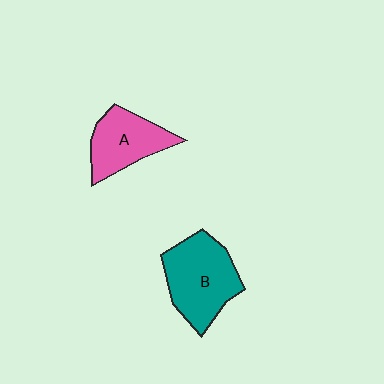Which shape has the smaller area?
Shape A (pink).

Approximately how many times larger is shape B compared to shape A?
Approximately 1.3 times.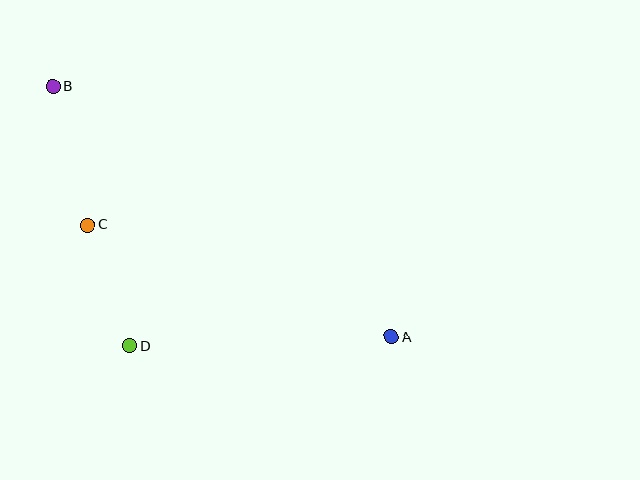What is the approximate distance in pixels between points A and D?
The distance between A and D is approximately 262 pixels.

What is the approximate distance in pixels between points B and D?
The distance between B and D is approximately 270 pixels.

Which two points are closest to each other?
Points C and D are closest to each other.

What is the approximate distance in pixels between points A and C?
The distance between A and C is approximately 324 pixels.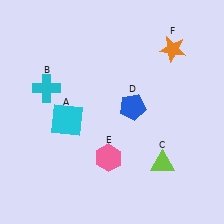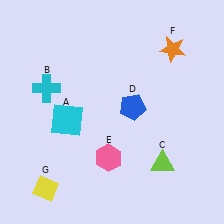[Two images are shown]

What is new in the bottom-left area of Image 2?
A yellow diamond (G) was added in the bottom-left area of Image 2.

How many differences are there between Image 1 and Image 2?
There is 1 difference between the two images.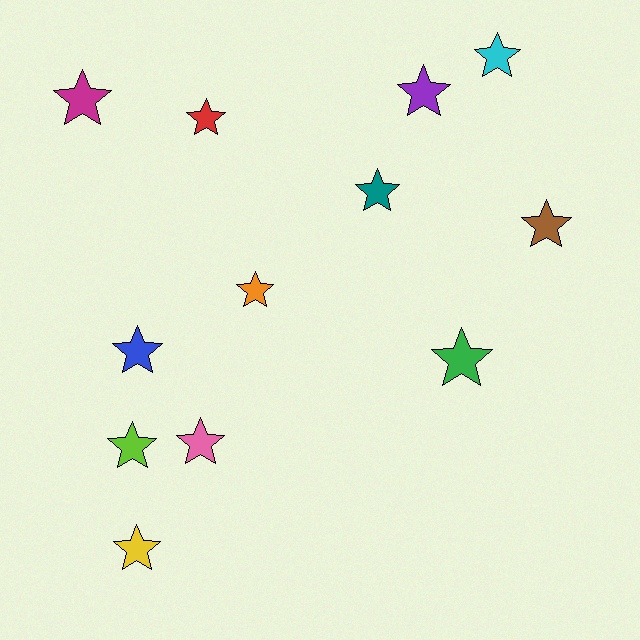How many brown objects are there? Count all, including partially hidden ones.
There is 1 brown object.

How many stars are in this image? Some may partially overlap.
There are 12 stars.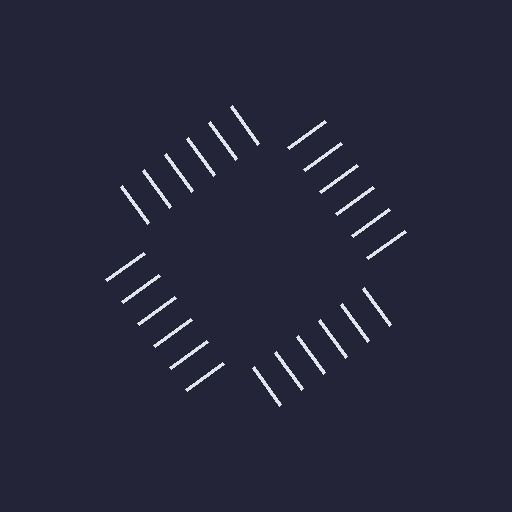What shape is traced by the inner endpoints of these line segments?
An illusory square — the line segments terminate on its edges but no continuous stroke is drawn.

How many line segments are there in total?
24 — 6 along each of the 4 edges.